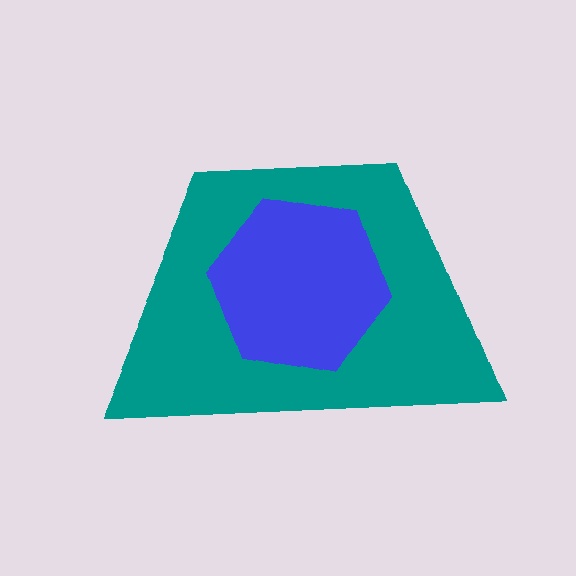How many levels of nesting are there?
2.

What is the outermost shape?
The teal trapezoid.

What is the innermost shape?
The blue hexagon.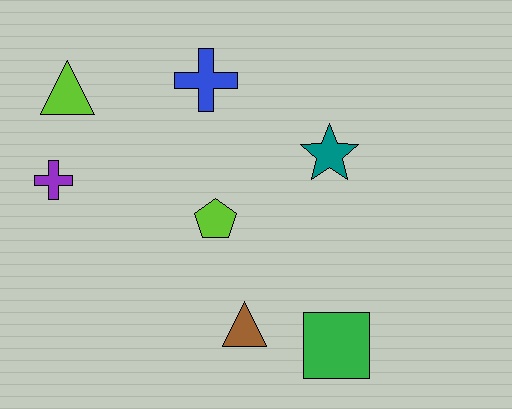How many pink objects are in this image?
There are no pink objects.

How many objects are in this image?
There are 7 objects.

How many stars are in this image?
There is 1 star.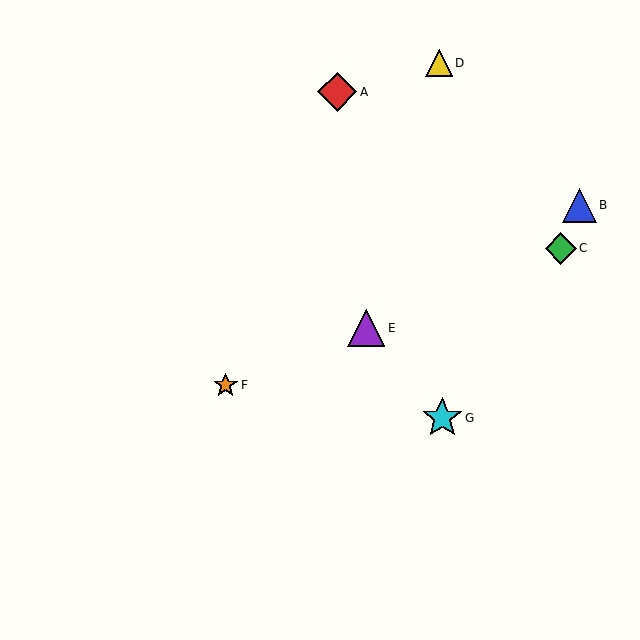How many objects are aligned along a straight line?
3 objects (C, E, F) are aligned along a straight line.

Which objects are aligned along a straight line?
Objects C, E, F are aligned along a straight line.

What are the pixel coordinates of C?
Object C is at (561, 248).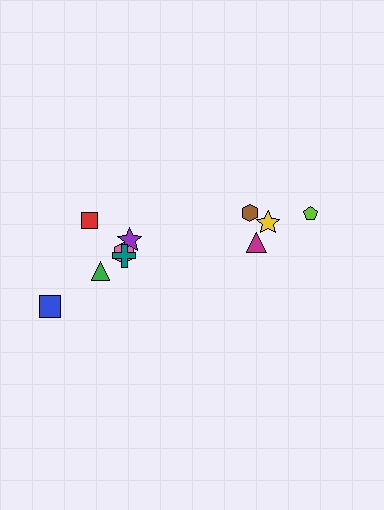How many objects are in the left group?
There are 6 objects.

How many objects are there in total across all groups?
There are 10 objects.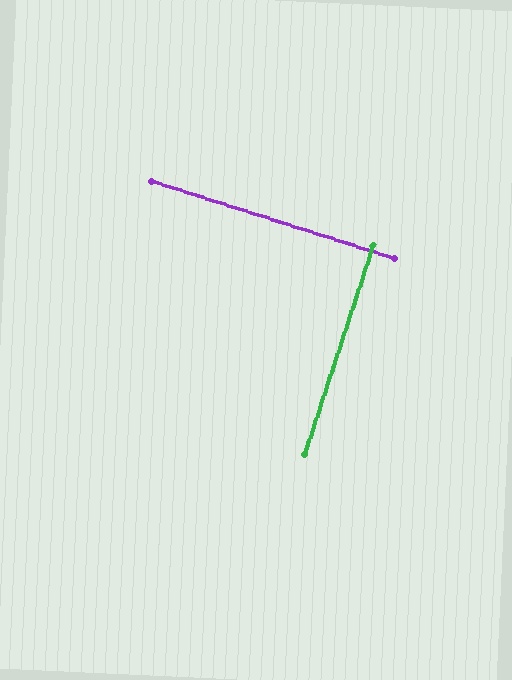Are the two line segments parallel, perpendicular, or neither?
Perpendicular — they meet at approximately 89°.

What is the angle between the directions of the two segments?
Approximately 89 degrees.